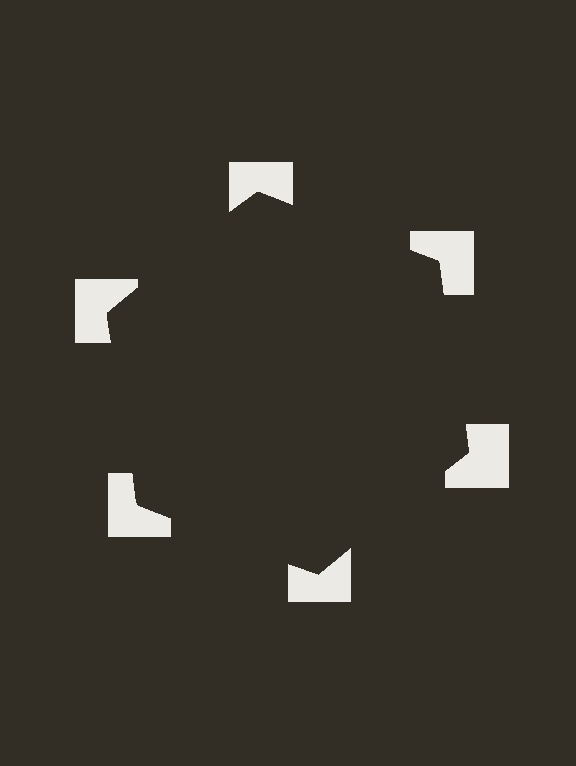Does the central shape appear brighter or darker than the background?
It typically appears slightly darker than the background, even though no actual brightness change is drawn.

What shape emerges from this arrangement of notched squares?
An illusory hexagon — its edges are inferred from the aligned wedge cuts in the notched squares, not physically drawn.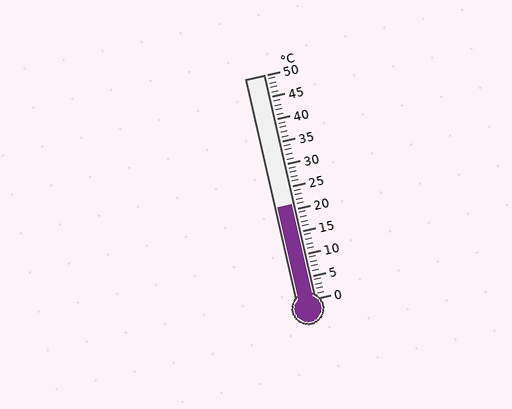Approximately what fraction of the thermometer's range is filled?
The thermometer is filled to approximately 40% of its range.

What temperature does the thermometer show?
The thermometer shows approximately 21°C.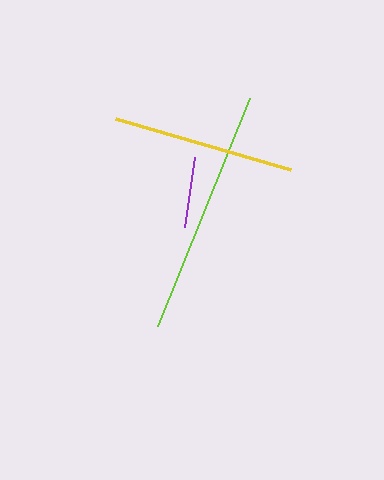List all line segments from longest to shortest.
From longest to shortest: lime, yellow, purple.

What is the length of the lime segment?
The lime segment is approximately 246 pixels long.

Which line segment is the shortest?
The purple line is the shortest at approximately 71 pixels.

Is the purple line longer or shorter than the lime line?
The lime line is longer than the purple line.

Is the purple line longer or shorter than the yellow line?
The yellow line is longer than the purple line.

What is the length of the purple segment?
The purple segment is approximately 71 pixels long.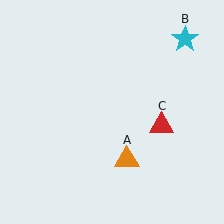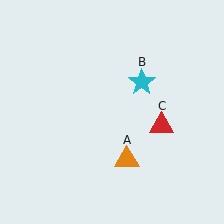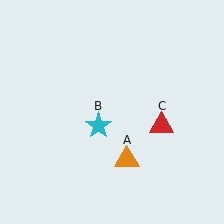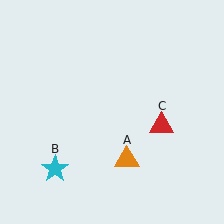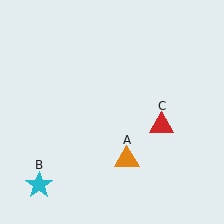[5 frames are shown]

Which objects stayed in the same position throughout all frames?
Orange triangle (object A) and red triangle (object C) remained stationary.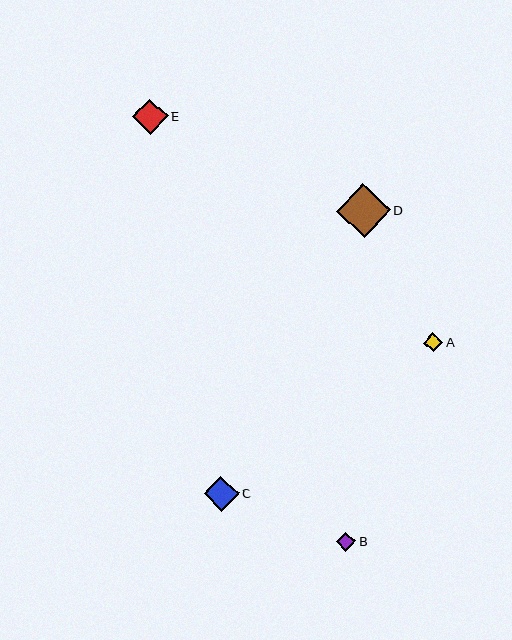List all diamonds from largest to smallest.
From largest to smallest: D, E, C, A, B.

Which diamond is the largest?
Diamond D is the largest with a size of approximately 54 pixels.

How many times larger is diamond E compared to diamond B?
Diamond E is approximately 1.8 times the size of diamond B.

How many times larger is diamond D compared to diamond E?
Diamond D is approximately 1.5 times the size of diamond E.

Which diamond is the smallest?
Diamond B is the smallest with a size of approximately 19 pixels.